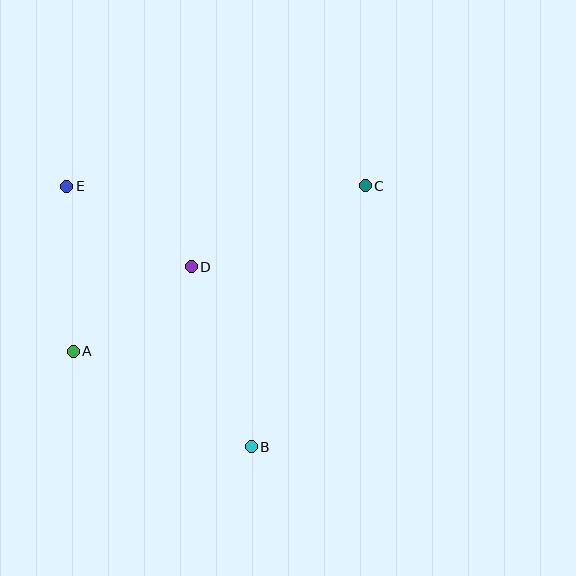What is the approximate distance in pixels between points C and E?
The distance between C and E is approximately 299 pixels.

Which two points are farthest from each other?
Points A and C are farthest from each other.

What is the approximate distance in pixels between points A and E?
The distance between A and E is approximately 165 pixels.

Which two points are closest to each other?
Points A and D are closest to each other.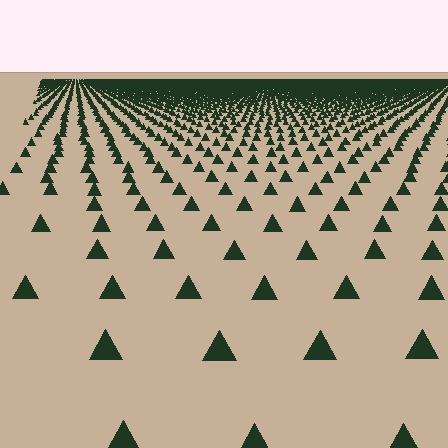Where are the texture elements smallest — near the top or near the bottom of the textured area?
Near the top.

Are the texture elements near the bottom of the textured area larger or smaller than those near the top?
Larger. Near the bottom, elements are closer to the viewer and appear at a bigger on-screen size.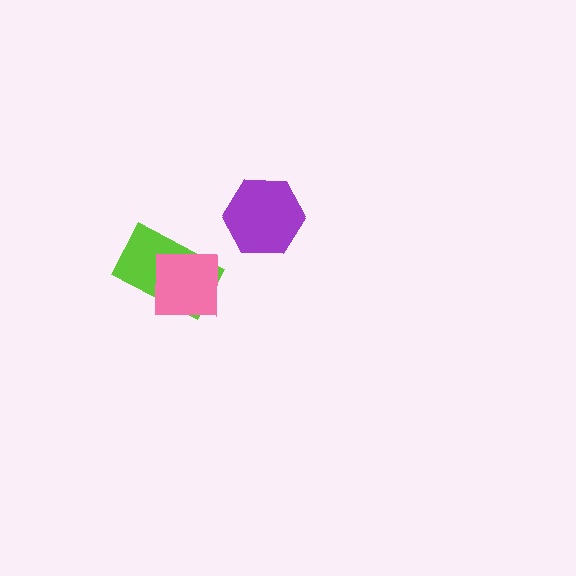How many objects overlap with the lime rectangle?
1 object overlaps with the lime rectangle.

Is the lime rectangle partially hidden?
Yes, it is partially covered by another shape.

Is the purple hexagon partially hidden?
No, no other shape covers it.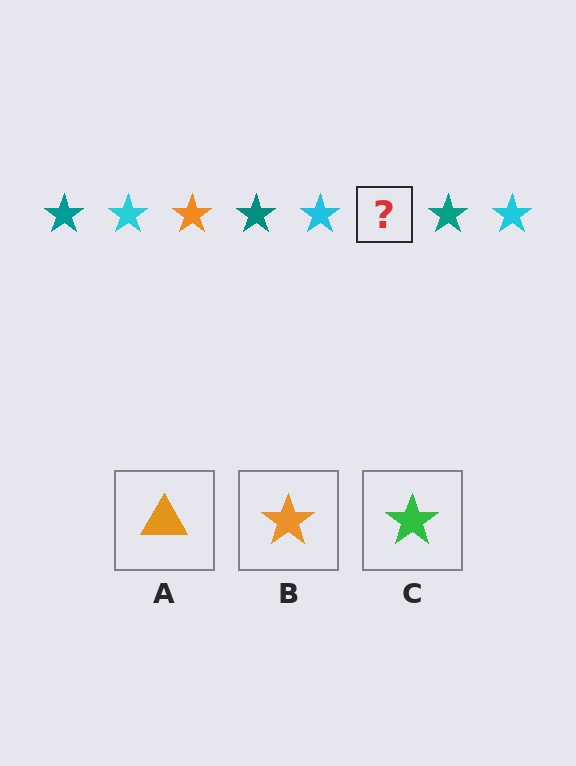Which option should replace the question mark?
Option B.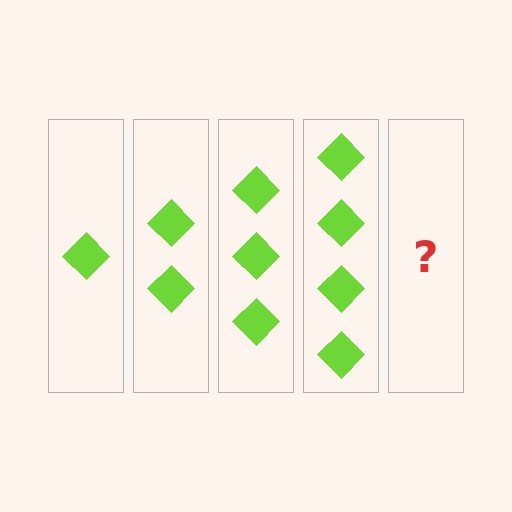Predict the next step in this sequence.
The next step is 5 diamonds.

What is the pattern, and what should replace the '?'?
The pattern is that each step adds one more diamond. The '?' should be 5 diamonds.